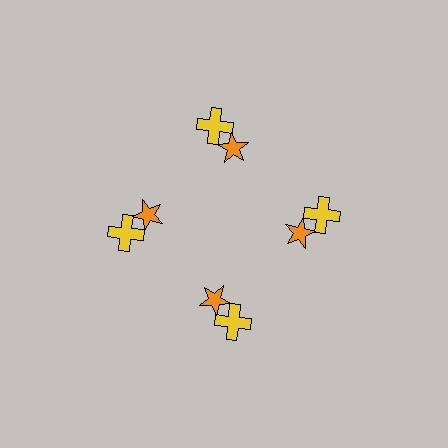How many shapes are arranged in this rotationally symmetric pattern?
There are 8 shapes, arranged in 4 groups of 2.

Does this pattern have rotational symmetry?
Yes, this pattern has 4-fold rotational symmetry. It looks the same after rotating 90 degrees around the center.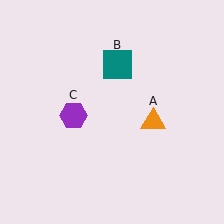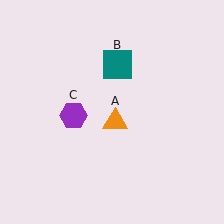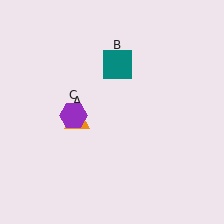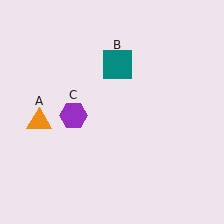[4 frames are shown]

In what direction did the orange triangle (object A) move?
The orange triangle (object A) moved left.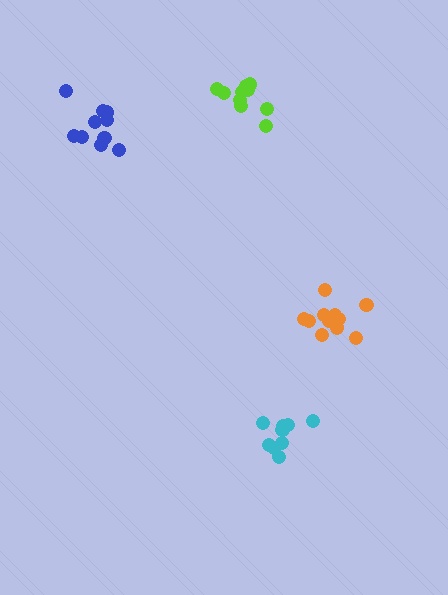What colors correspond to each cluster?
The clusters are colored: lime, blue, orange, cyan.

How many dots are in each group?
Group 1: 10 dots, Group 2: 10 dots, Group 3: 12 dots, Group 4: 9 dots (41 total).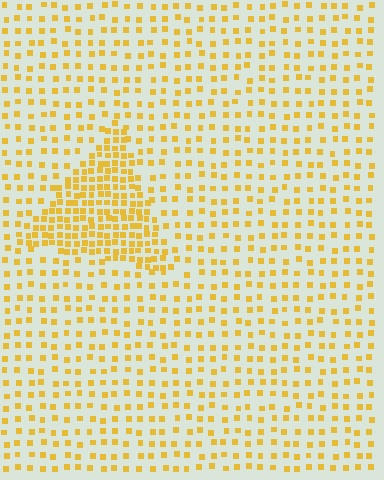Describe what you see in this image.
The image contains small yellow elements arranged at two different densities. A triangle-shaped region is visible where the elements are more densely packed than the surrounding area.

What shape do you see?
I see a triangle.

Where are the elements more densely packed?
The elements are more densely packed inside the triangle boundary.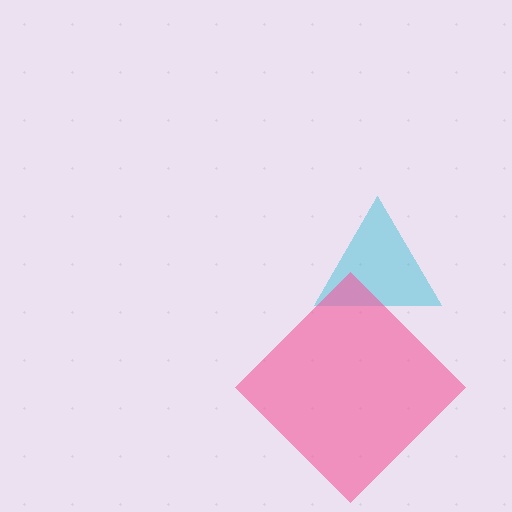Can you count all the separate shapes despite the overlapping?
Yes, there are 2 separate shapes.